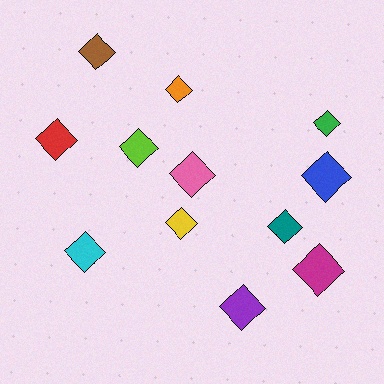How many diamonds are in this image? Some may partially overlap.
There are 12 diamonds.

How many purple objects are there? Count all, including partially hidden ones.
There is 1 purple object.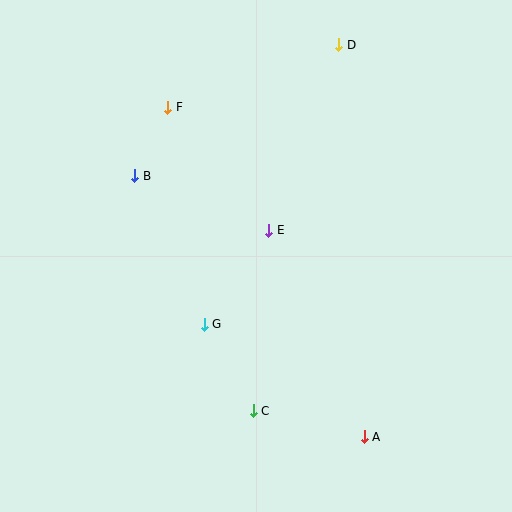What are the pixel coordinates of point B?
Point B is at (135, 176).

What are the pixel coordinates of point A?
Point A is at (364, 437).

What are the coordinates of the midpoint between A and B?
The midpoint between A and B is at (250, 306).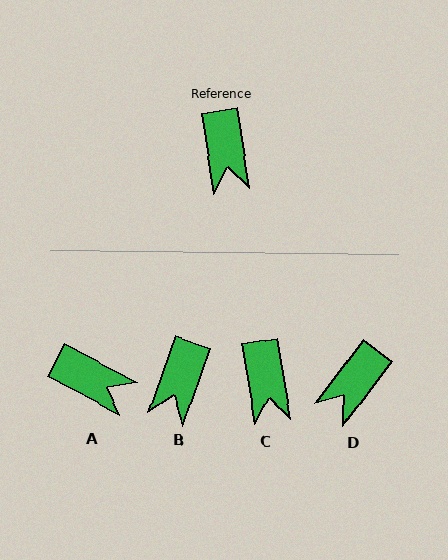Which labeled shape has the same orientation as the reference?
C.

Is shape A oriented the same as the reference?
No, it is off by about 53 degrees.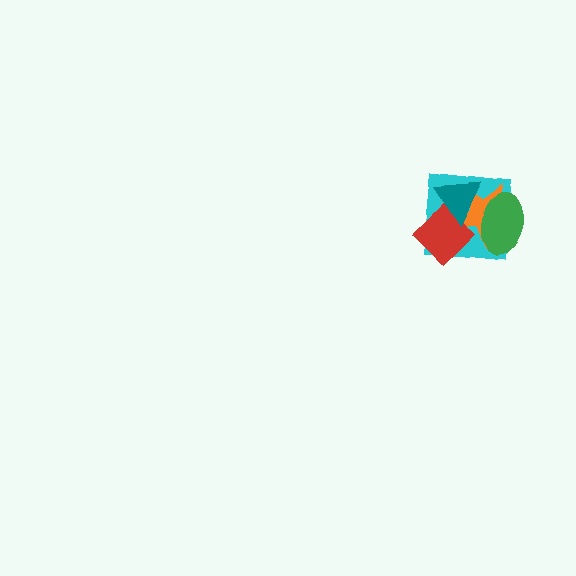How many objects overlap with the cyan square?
4 objects overlap with the cyan square.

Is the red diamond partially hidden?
Yes, it is partially covered by another shape.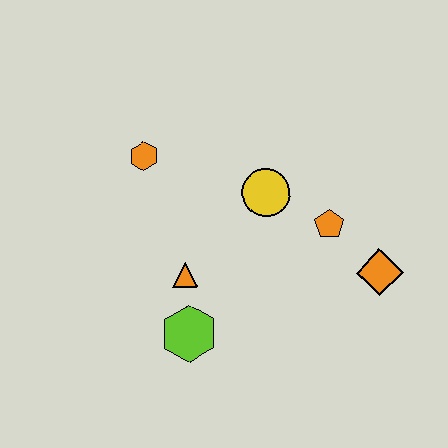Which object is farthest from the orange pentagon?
The orange hexagon is farthest from the orange pentagon.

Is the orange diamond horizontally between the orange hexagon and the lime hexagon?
No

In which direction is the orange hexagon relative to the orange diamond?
The orange hexagon is to the left of the orange diamond.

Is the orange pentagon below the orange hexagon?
Yes